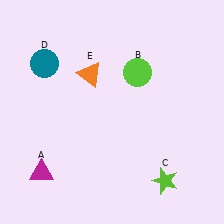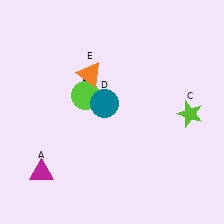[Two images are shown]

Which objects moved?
The objects that moved are: the lime circle (B), the lime star (C), the teal circle (D).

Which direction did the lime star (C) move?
The lime star (C) moved up.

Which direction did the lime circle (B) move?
The lime circle (B) moved left.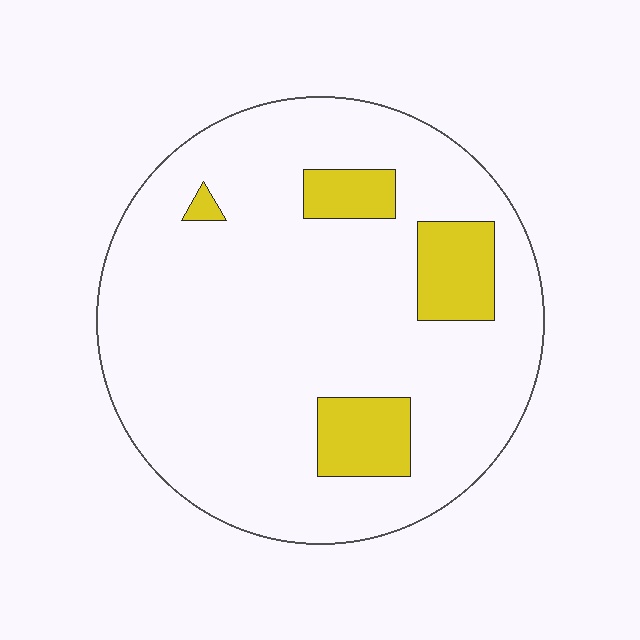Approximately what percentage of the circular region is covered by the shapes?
Approximately 15%.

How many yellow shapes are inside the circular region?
4.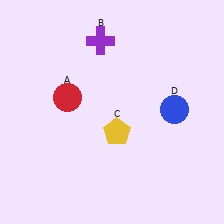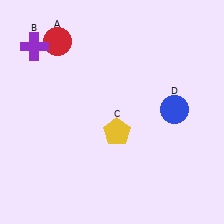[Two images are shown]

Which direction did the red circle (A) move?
The red circle (A) moved up.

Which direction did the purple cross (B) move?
The purple cross (B) moved left.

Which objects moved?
The objects that moved are: the red circle (A), the purple cross (B).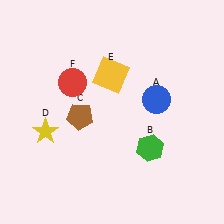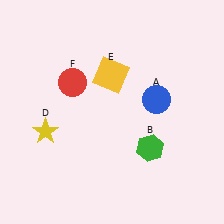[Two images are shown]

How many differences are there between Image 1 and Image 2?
There is 1 difference between the two images.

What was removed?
The brown pentagon (C) was removed in Image 2.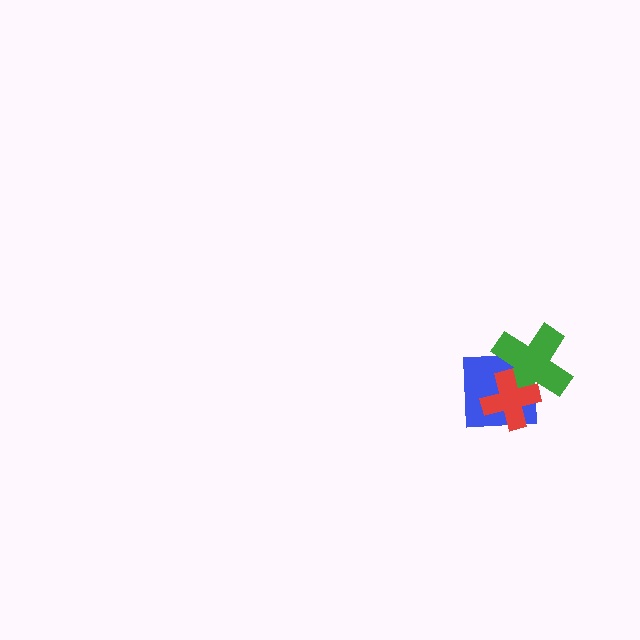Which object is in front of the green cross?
The red cross is in front of the green cross.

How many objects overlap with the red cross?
2 objects overlap with the red cross.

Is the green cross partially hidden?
Yes, it is partially covered by another shape.